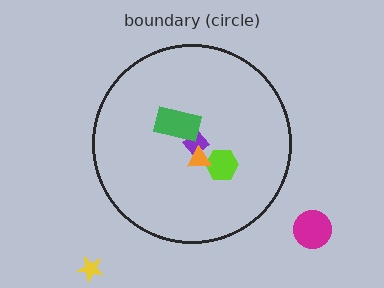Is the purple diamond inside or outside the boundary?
Inside.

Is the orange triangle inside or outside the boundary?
Inside.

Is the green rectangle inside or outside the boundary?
Inside.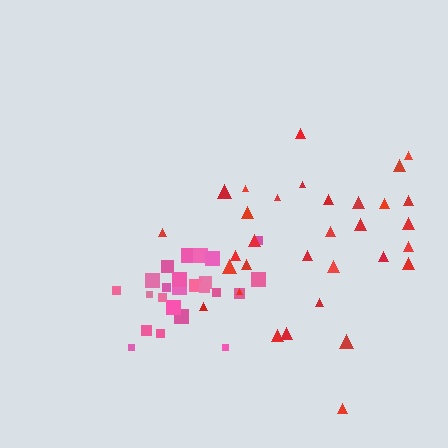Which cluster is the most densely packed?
Pink.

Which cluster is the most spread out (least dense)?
Red.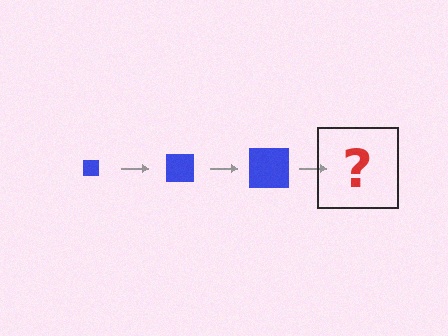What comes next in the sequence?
The next element should be a blue square, larger than the previous one.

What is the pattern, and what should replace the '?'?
The pattern is that the square gets progressively larger each step. The '?' should be a blue square, larger than the previous one.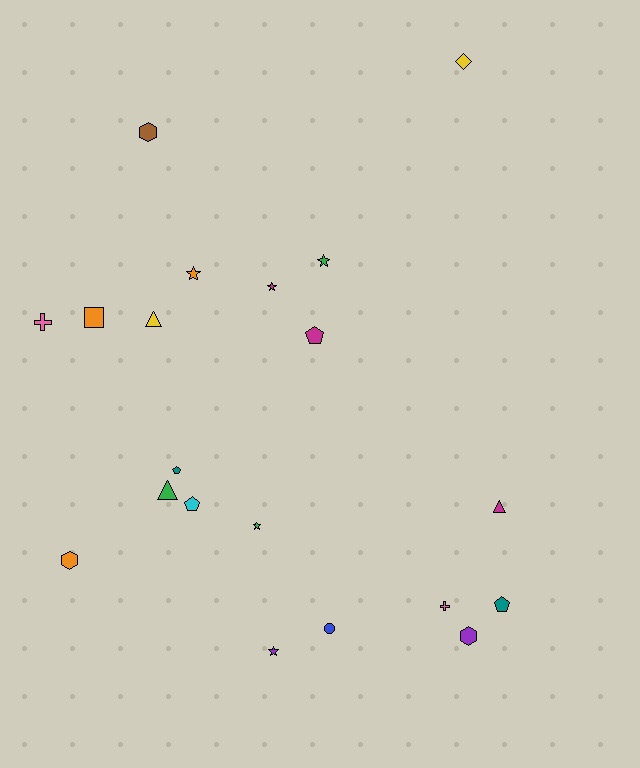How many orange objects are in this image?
There are 3 orange objects.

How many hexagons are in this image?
There are 3 hexagons.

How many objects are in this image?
There are 20 objects.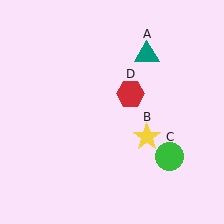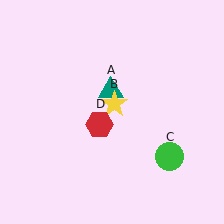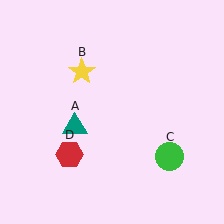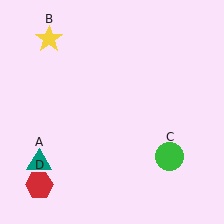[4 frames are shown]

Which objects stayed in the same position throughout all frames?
Green circle (object C) remained stationary.